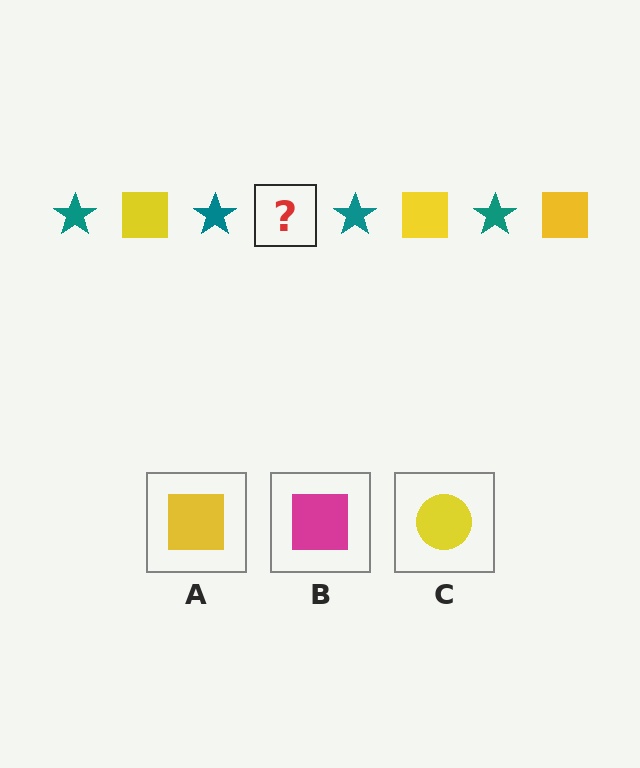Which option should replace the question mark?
Option A.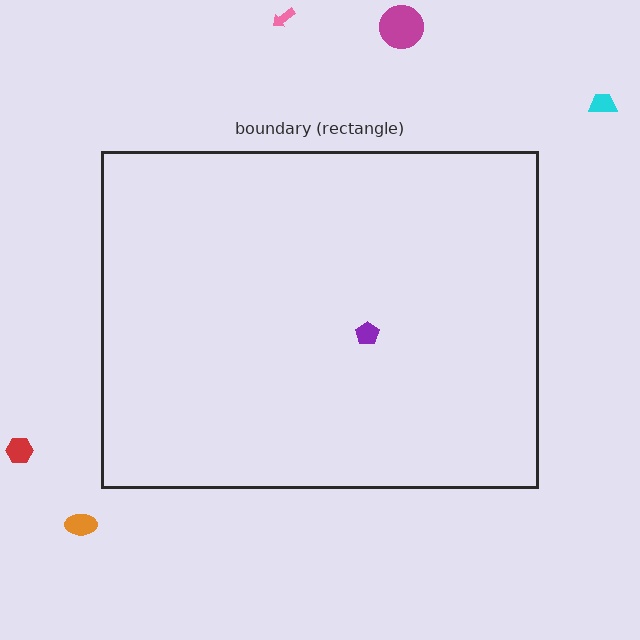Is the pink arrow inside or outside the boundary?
Outside.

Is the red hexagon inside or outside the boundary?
Outside.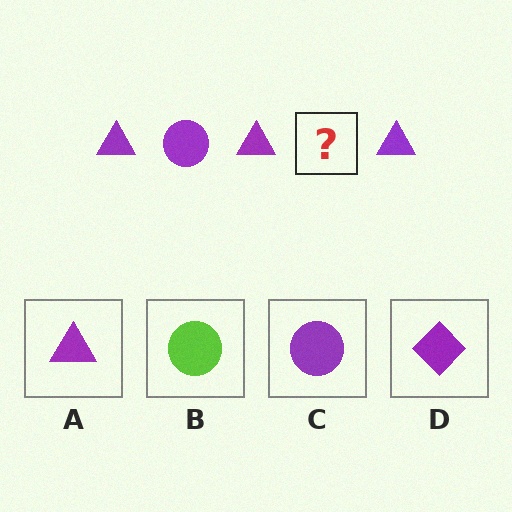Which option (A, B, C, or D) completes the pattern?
C.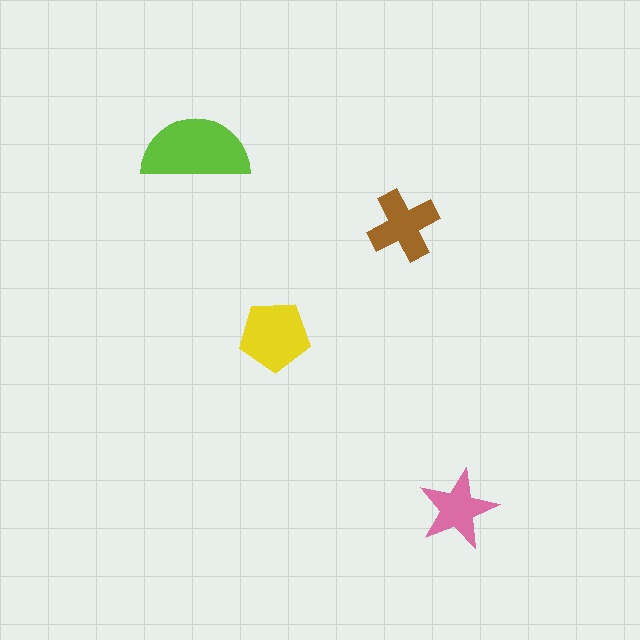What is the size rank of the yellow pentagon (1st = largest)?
2nd.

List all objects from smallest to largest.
The pink star, the brown cross, the yellow pentagon, the lime semicircle.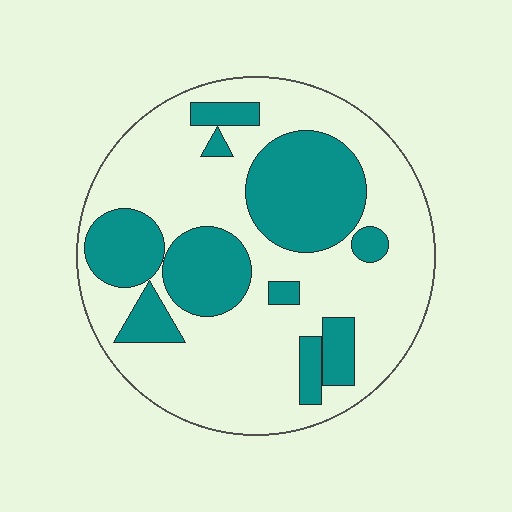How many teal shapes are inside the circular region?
10.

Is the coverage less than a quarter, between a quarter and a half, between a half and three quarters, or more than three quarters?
Between a quarter and a half.